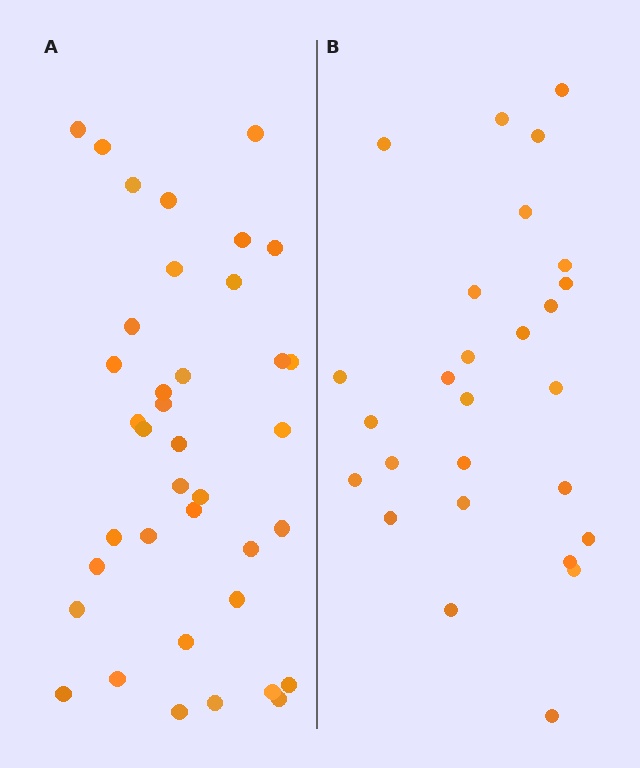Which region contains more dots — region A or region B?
Region A (the left region) has more dots.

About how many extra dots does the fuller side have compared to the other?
Region A has roughly 12 or so more dots than region B.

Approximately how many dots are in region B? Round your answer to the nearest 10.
About 30 dots. (The exact count is 27, which rounds to 30.)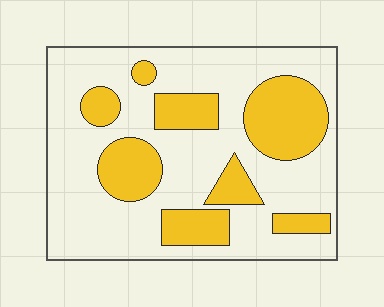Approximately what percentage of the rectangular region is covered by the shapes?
Approximately 30%.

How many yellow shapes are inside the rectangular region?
8.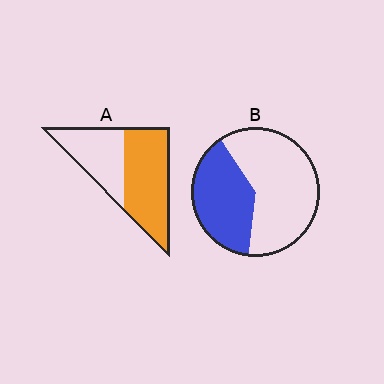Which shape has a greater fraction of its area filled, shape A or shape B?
Shape A.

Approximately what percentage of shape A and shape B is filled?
A is approximately 60% and B is approximately 40%.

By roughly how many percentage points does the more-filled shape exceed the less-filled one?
By roughly 20 percentage points (A over B).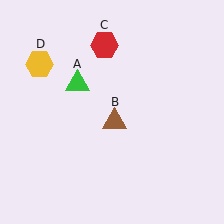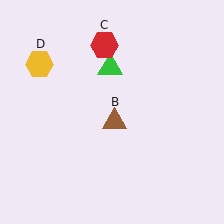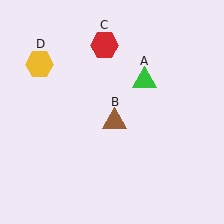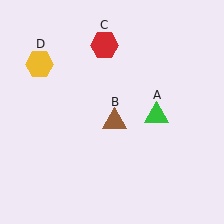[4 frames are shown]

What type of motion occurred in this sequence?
The green triangle (object A) rotated clockwise around the center of the scene.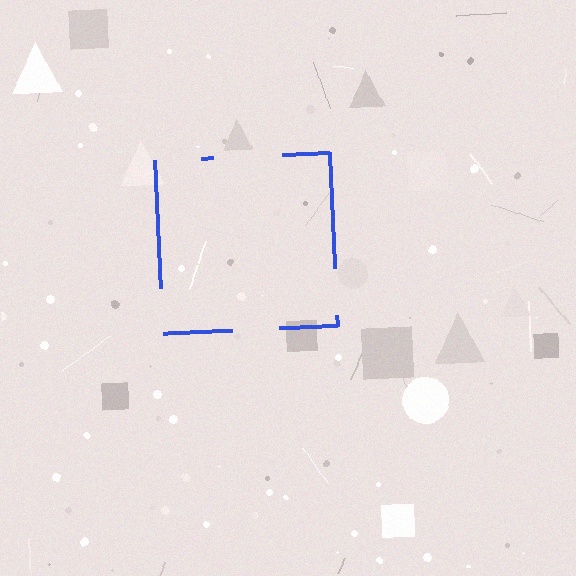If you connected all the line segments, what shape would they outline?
They would outline a square.